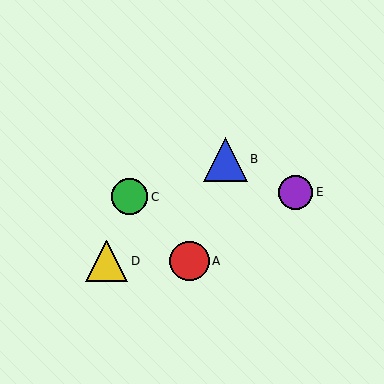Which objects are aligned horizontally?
Objects A, D are aligned horizontally.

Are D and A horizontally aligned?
Yes, both are at y≈261.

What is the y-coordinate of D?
Object D is at y≈261.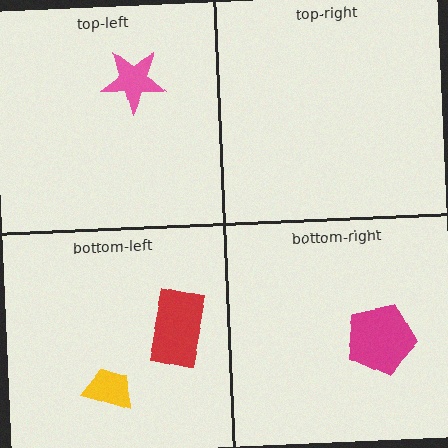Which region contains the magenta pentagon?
The bottom-right region.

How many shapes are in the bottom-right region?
1.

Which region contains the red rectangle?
The bottom-left region.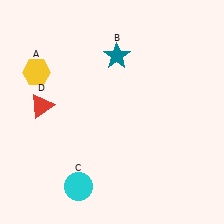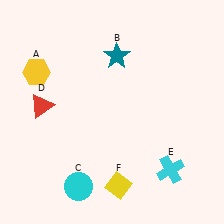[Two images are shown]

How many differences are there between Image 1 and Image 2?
There are 2 differences between the two images.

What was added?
A cyan cross (E), a yellow diamond (F) were added in Image 2.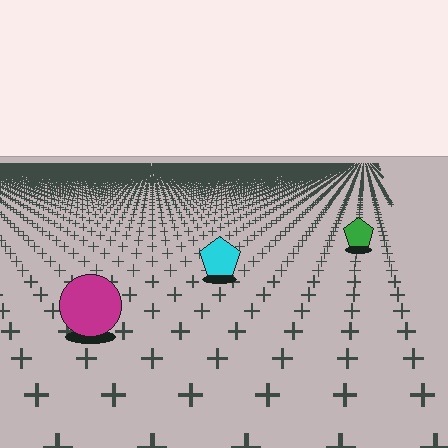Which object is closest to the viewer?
The magenta circle is closest. The texture marks near it are larger and more spread out.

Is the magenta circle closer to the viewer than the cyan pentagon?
Yes. The magenta circle is closer — you can tell from the texture gradient: the ground texture is coarser near it.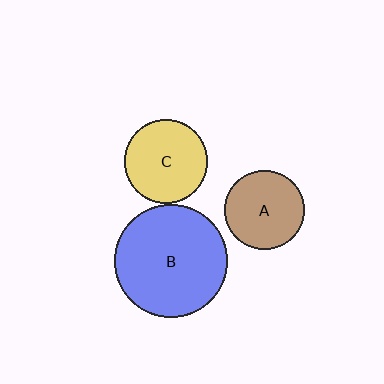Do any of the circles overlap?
No, none of the circles overlap.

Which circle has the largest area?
Circle B (blue).